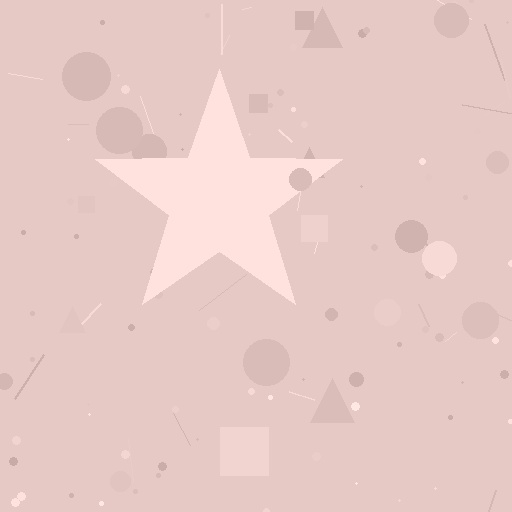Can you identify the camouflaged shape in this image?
The camouflaged shape is a star.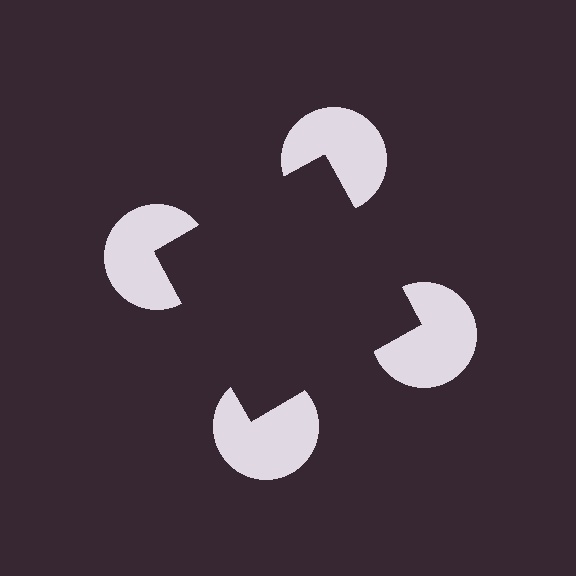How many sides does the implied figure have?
4 sides.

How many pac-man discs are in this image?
There are 4 — one at each vertex of the illusory square.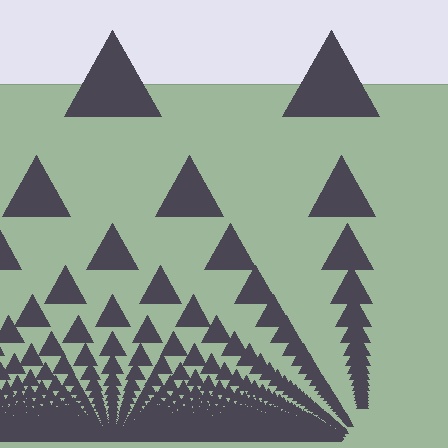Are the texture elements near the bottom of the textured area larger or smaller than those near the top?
Smaller. The gradient is inverted — elements near the bottom are smaller and denser.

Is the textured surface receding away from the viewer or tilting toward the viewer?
The surface appears to tilt toward the viewer. Texture elements get larger and sparser toward the top.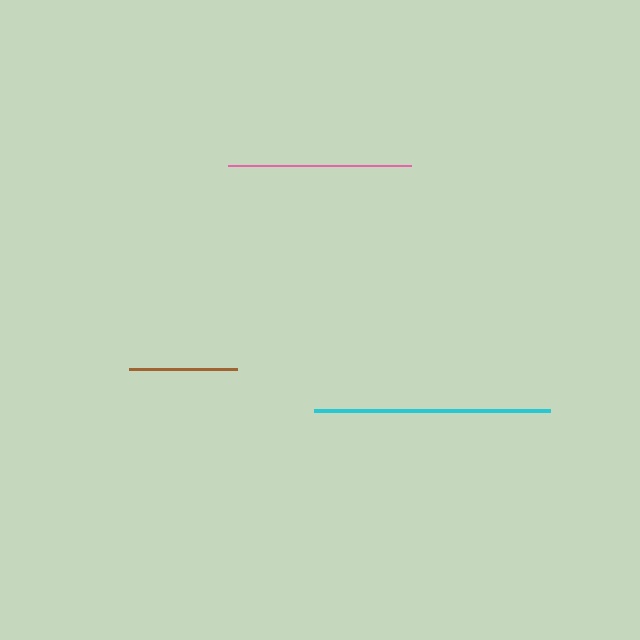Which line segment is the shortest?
The brown line is the shortest at approximately 109 pixels.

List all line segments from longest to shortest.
From longest to shortest: cyan, pink, brown.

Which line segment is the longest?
The cyan line is the longest at approximately 235 pixels.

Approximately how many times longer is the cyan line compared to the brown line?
The cyan line is approximately 2.2 times the length of the brown line.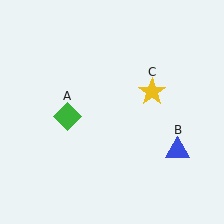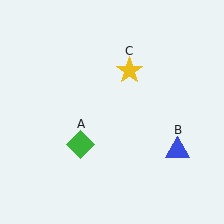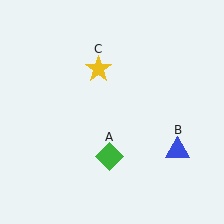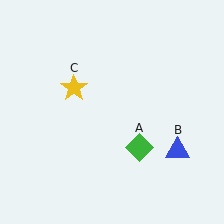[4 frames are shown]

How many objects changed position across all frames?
2 objects changed position: green diamond (object A), yellow star (object C).